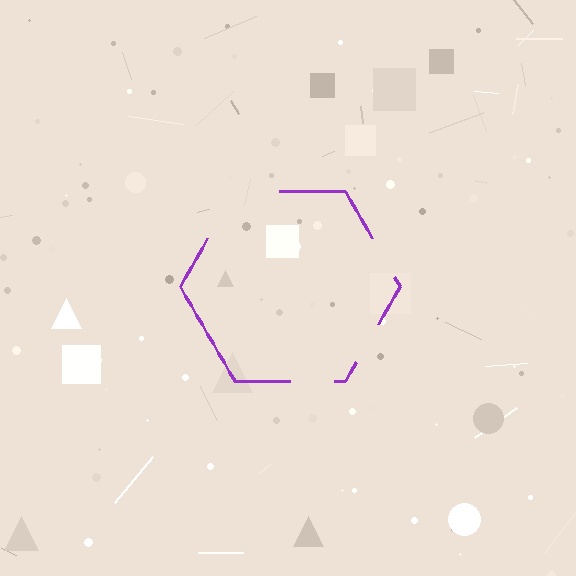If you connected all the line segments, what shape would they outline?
They would outline a hexagon.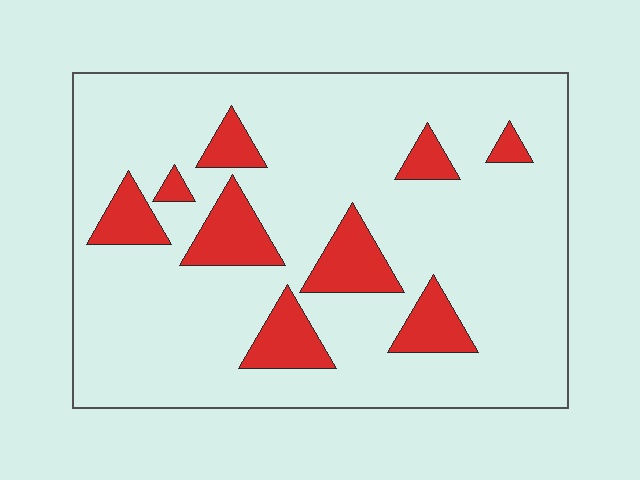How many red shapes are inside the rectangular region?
9.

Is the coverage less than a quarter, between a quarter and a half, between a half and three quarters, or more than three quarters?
Less than a quarter.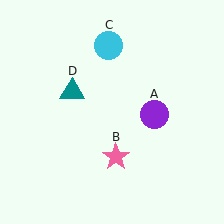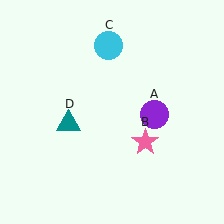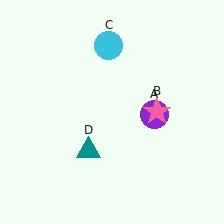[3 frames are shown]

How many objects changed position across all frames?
2 objects changed position: pink star (object B), teal triangle (object D).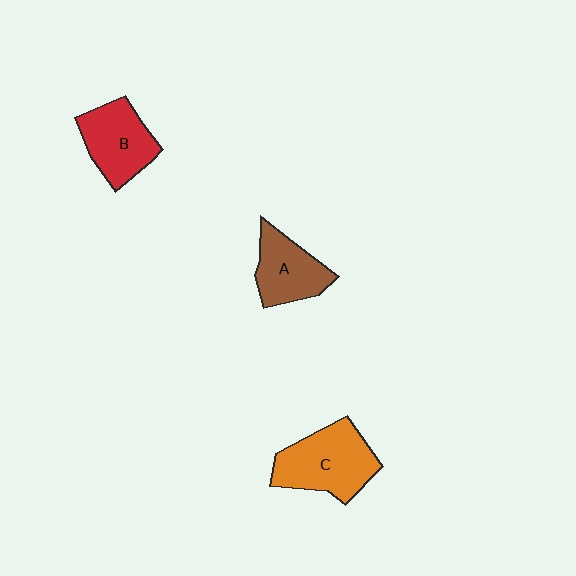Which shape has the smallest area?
Shape A (brown).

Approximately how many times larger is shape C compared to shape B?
Approximately 1.2 times.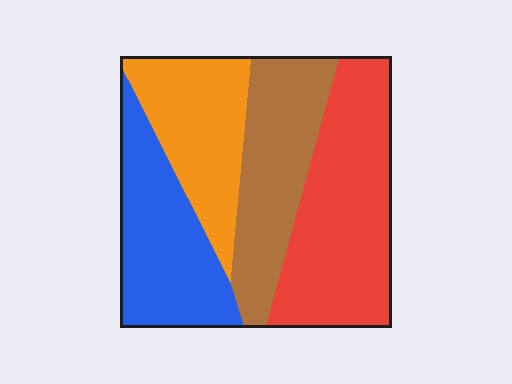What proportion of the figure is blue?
Blue takes up about one quarter (1/4) of the figure.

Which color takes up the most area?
Red, at roughly 35%.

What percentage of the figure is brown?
Brown covers around 25% of the figure.